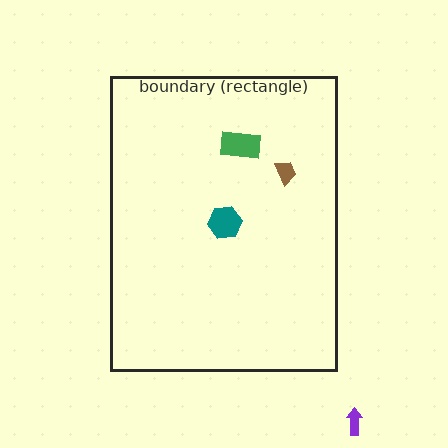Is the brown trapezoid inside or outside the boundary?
Inside.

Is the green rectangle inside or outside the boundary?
Inside.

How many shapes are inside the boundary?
3 inside, 1 outside.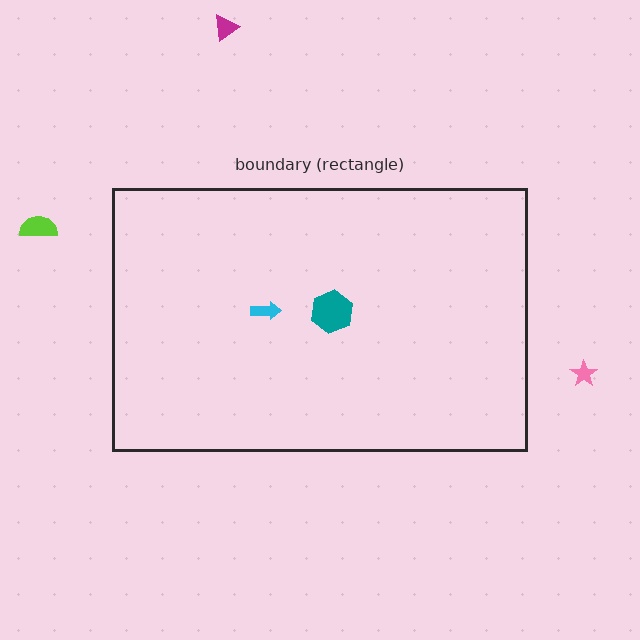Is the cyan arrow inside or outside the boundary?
Inside.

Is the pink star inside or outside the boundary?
Outside.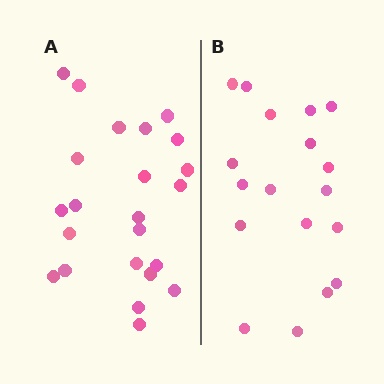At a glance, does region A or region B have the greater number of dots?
Region A (the left region) has more dots.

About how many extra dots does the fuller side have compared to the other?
Region A has about 5 more dots than region B.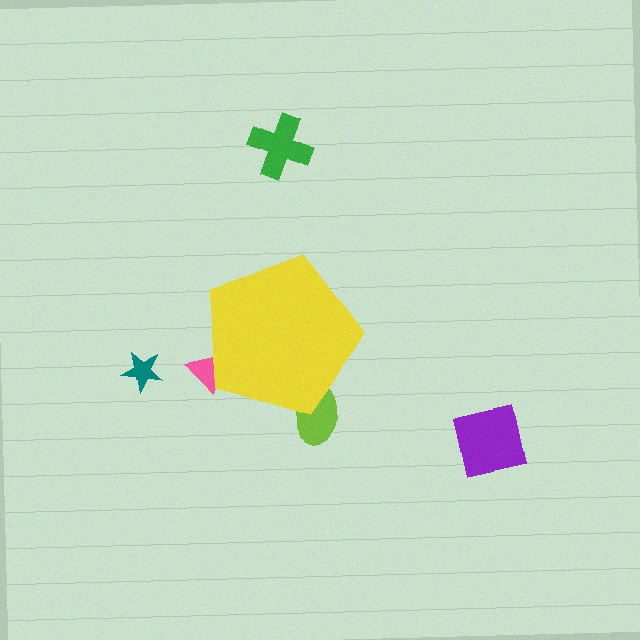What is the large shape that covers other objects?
A yellow pentagon.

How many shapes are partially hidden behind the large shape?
2 shapes are partially hidden.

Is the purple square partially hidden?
No, the purple square is fully visible.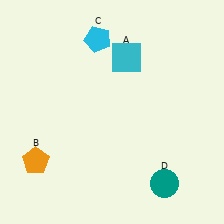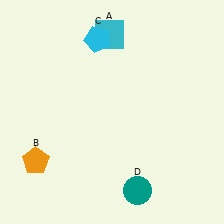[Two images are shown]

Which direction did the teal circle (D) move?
The teal circle (D) moved left.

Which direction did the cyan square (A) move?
The cyan square (A) moved up.